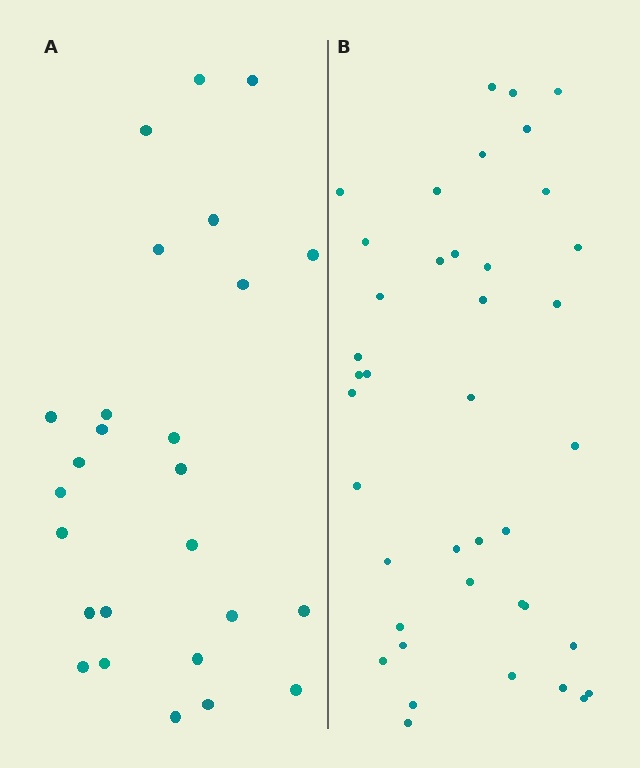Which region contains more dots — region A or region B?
Region B (the right region) has more dots.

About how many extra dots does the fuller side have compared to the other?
Region B has approximately 15 more dots than region A.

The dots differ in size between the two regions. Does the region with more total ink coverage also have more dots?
No. Region A has more total ink coverage because its dots are larger, but region B actually contains more individual dots. Total area can be misleading — the number of items is what matters here.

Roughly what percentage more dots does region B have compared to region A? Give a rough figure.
About 55% more.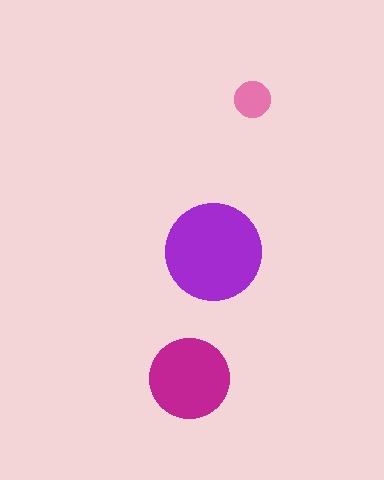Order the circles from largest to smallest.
the purple one, the magenta one, the pink one.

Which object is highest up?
The pink circle is topmost.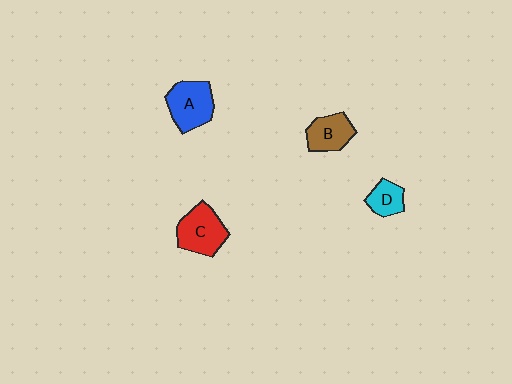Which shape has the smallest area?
Shape D (cyan).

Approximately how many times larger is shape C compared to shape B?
Approximately 1.3 times.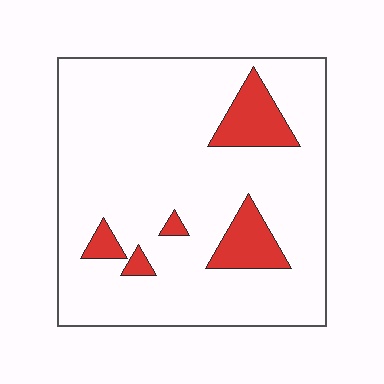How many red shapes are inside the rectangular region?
5.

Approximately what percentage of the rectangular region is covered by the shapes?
Approximately 15%.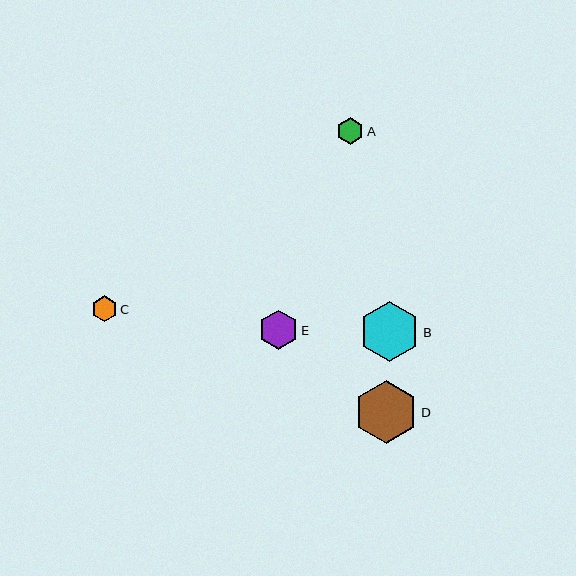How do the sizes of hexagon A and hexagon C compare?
Hexagon A and hexagon C are approximately the same size.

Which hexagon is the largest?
Hexagon D is the largest with a size of approximately 63 pixels.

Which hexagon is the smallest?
Hexagon C is the smallest with a size of approximately 26 pixels.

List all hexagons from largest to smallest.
From largest to smallest: D, B, E, A, C.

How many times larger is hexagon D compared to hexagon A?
Hexagon D is approximately 2.4 times the size of hexagon A.